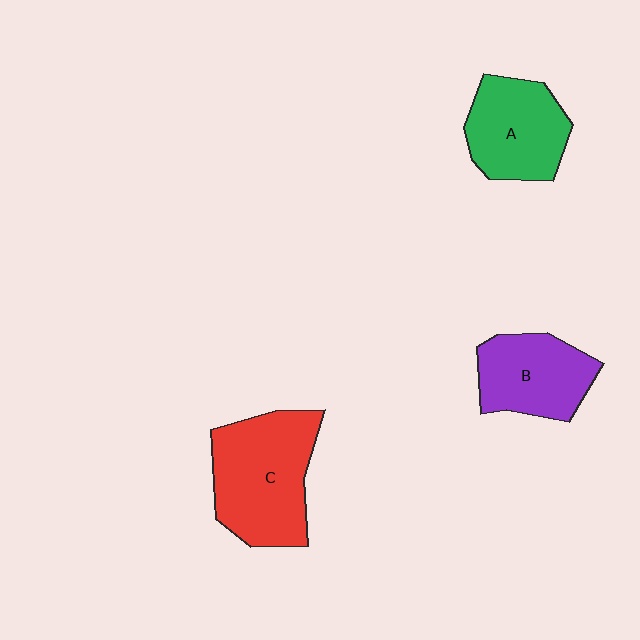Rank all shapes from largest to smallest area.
From largest to smallest: C (red), A (green), B (purple).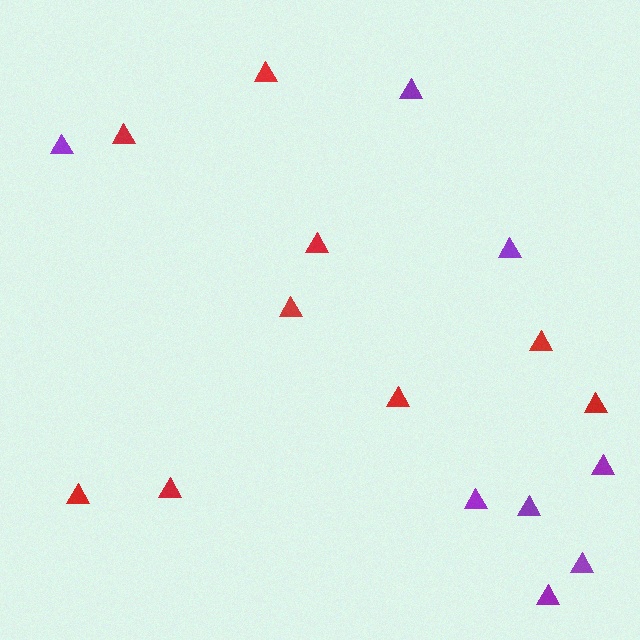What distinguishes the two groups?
There are 2 groups: one group of red triangles (9) and one group of purple triangles (8).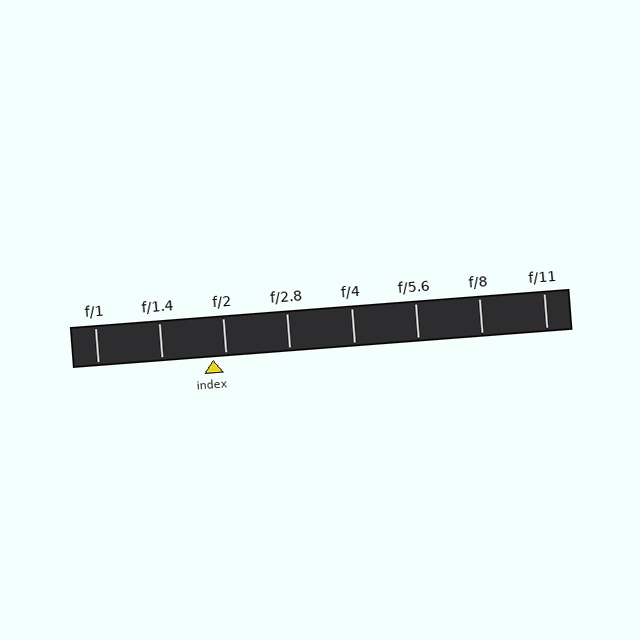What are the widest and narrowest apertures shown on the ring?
The widest aperture shown is f/1 and the narrowest is f/11.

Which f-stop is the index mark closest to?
The index mark is closest to f/2.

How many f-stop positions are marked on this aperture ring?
There are 8 f-stop positions marked.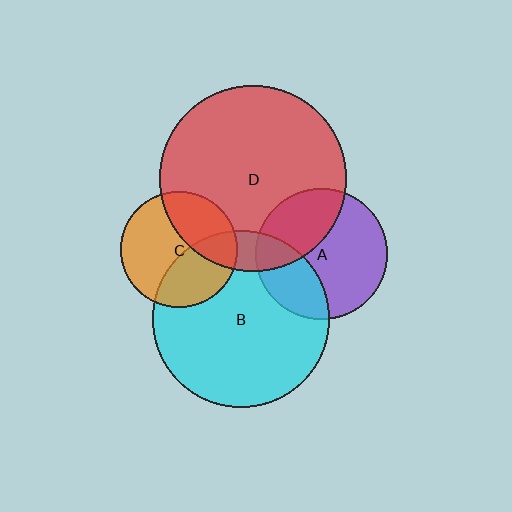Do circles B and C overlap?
Yes.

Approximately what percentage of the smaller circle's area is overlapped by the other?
Approximately 40%.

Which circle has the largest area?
Circle D (red).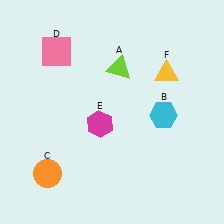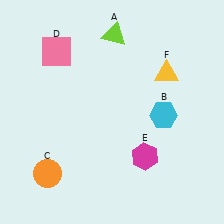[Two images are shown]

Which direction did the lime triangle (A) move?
The lime triangle (A) moved up.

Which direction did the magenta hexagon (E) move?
The magenta hexagon (E) moved right.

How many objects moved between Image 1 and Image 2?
2 objects moved between the two images.